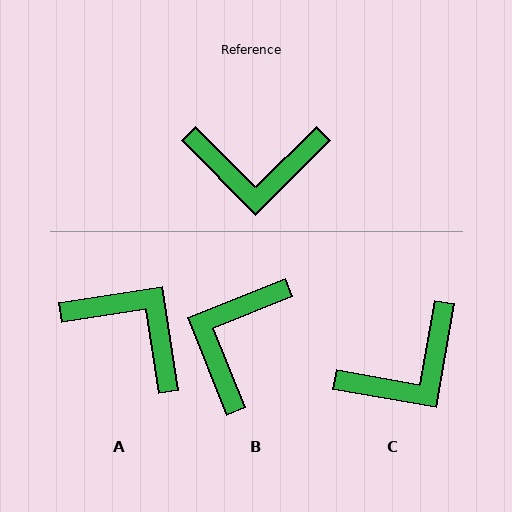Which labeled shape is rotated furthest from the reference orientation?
A, about 144 degrees away.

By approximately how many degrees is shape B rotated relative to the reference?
Approximately 113 degrees clockwise.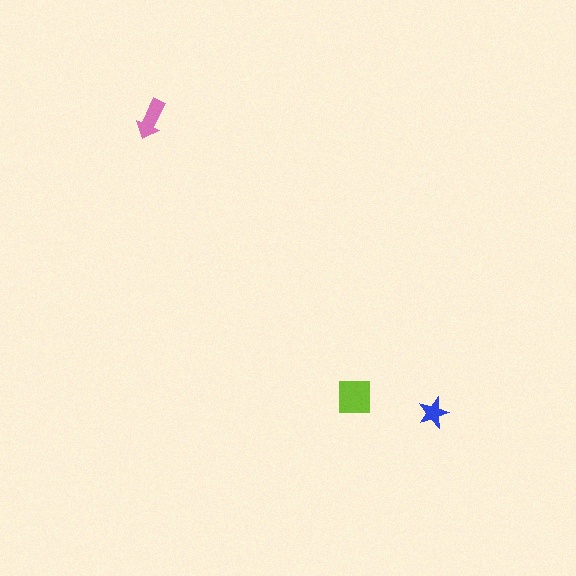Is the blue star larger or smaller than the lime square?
Smaller.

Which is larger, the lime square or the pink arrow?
The lime square.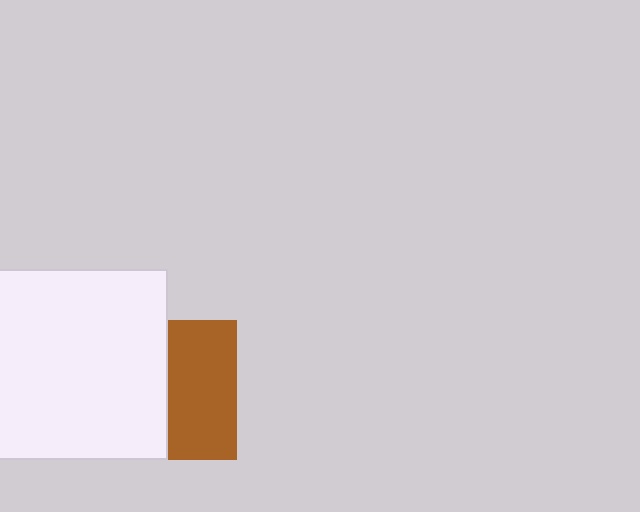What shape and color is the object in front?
The object in front is a white rectangle.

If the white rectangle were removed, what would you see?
You would see the complete brown square.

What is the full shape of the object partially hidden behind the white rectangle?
The partially hidden object is a brown square.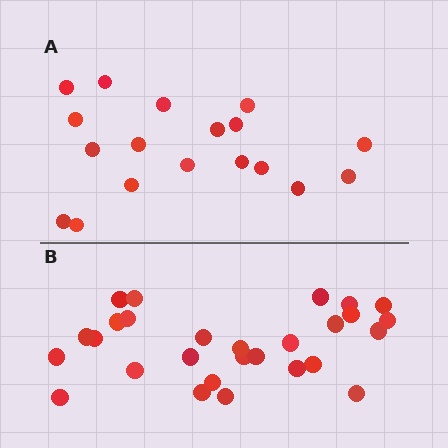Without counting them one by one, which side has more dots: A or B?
Region B (the bottom region) has more dots.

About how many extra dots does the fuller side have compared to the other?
Region B has roughly 10 or so more dots than region A.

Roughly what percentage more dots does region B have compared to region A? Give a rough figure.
About 55% more.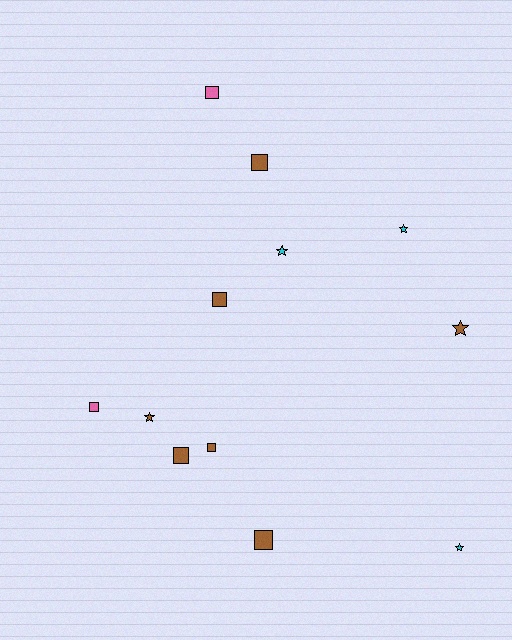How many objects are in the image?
There are 12 objects.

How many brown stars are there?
There are 2 brown stars.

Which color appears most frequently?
Brown, with 7 objects.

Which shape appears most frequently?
Square, with 7 objects.